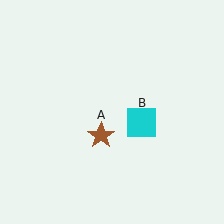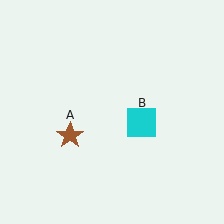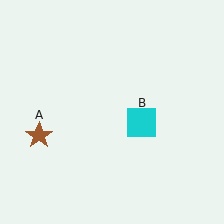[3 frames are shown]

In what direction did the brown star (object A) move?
The brown star (object A) moved left.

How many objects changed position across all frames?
1 object changed position: brown star (object A).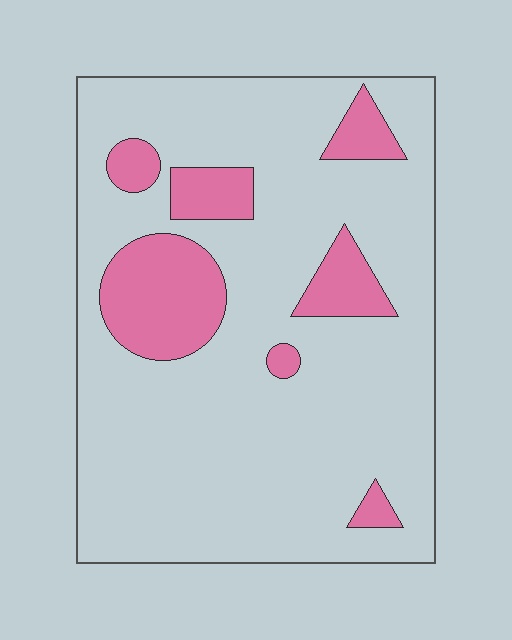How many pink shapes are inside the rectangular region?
7.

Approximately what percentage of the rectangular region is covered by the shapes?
Approximately 20%.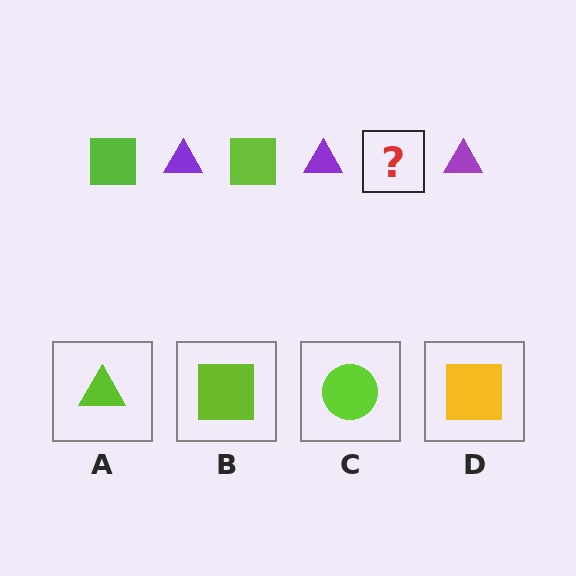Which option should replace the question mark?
Option B.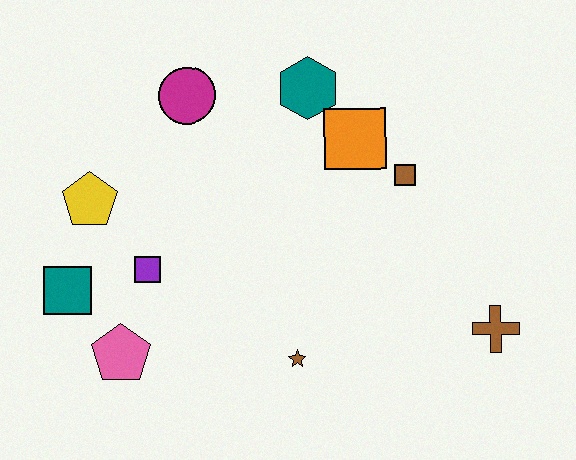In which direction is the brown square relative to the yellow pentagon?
The brown square is to the right of the yellow pentagon.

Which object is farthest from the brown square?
The teal square is farthest from the brown square.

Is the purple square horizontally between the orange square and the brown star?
No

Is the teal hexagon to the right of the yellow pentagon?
Yes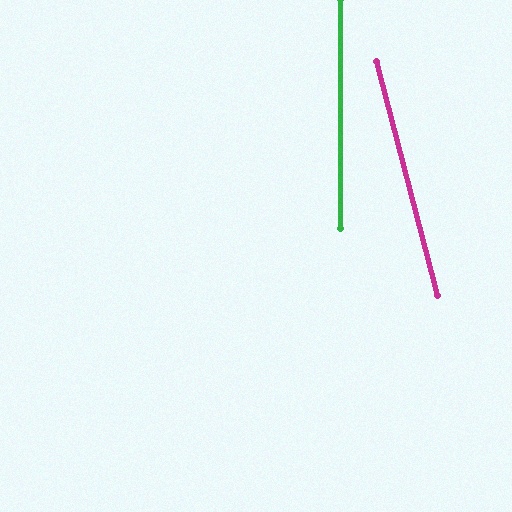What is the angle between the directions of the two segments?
Approximately 15 degrees.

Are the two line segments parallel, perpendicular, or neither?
Neither parallel nor perpendicular — they differ by about 15°.